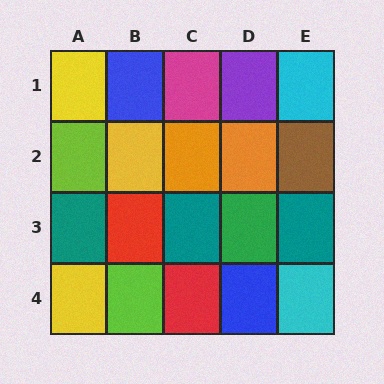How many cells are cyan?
2 cells are cyan.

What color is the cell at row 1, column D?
Purple.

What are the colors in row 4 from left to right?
Yellow, lime, red, blue, cyan.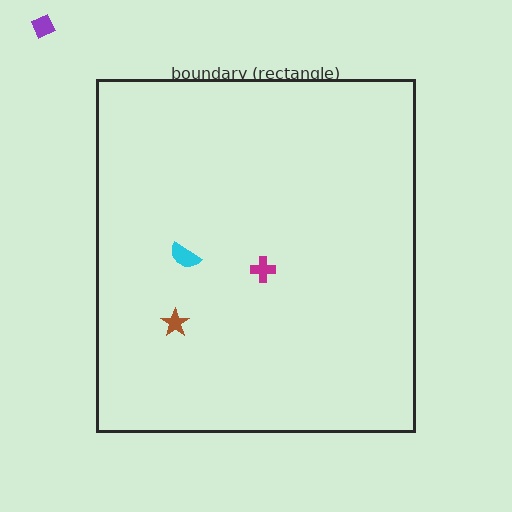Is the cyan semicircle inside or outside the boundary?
Inside.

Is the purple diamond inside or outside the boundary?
Outside.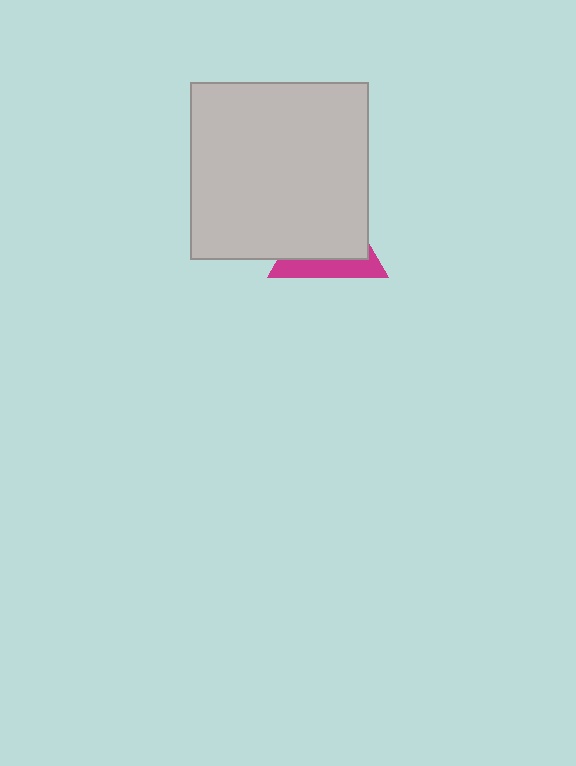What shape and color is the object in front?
The object in front is a light gray square.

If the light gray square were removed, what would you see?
You would see the complete magenta triangle.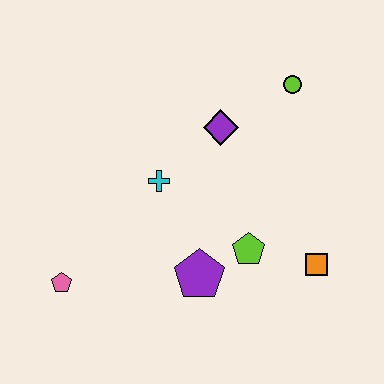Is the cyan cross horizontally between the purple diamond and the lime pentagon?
No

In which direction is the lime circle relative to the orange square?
The lime circle is above the orange square.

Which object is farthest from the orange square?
The pink pentagon is farthest from the orange square.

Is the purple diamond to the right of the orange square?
No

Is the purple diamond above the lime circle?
No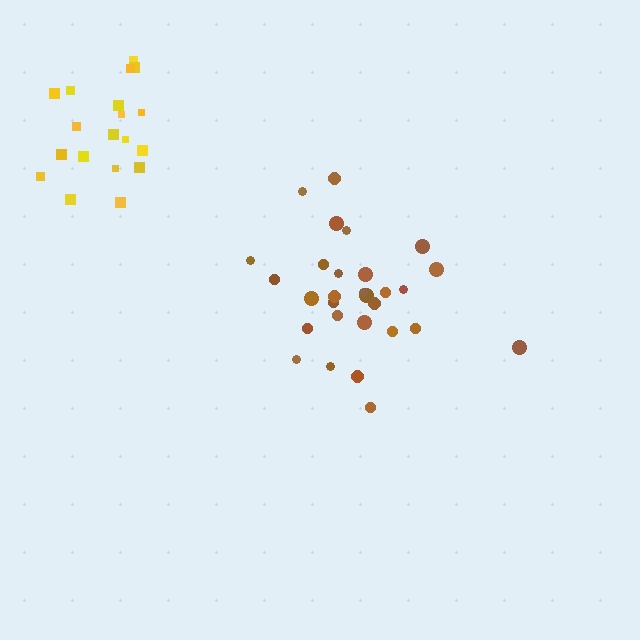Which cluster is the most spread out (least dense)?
Brown.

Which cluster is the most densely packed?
Yellow.